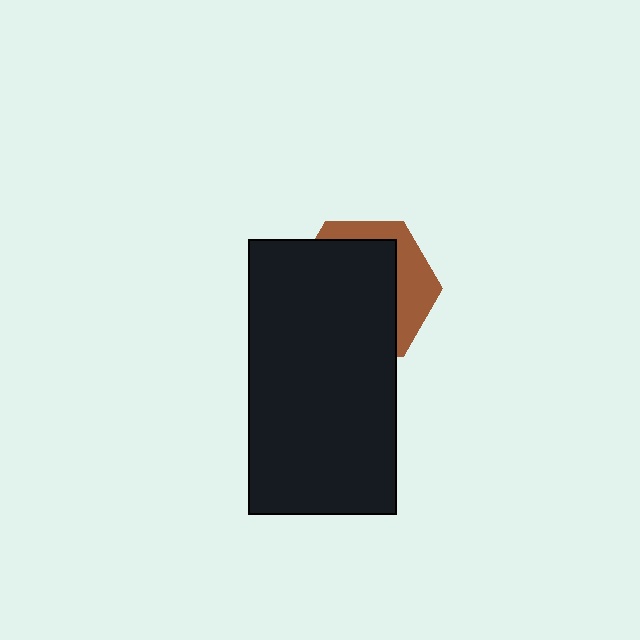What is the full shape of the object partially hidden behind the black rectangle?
The partially hidden object is a brown hexagon.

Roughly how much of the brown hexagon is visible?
A small part of it is visible (roughly 31%).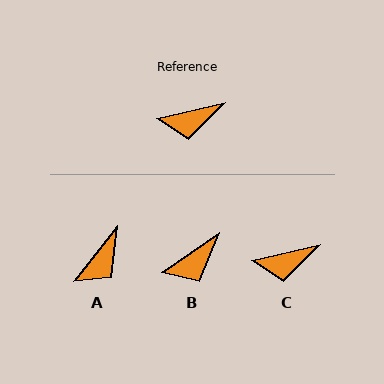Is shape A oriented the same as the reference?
No, it is off by about 39 degrees.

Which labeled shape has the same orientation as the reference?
C.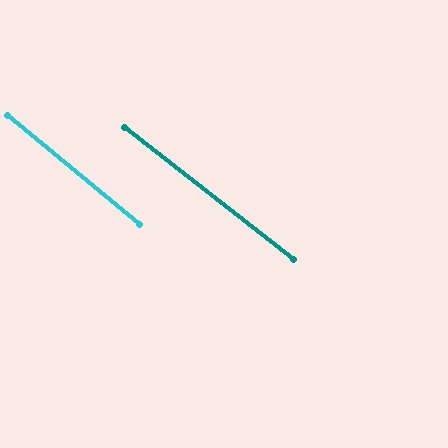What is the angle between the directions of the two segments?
Approximately 2 degrees.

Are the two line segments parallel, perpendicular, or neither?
Parallel — their directions differ by only 1.7°.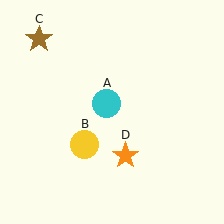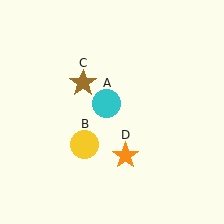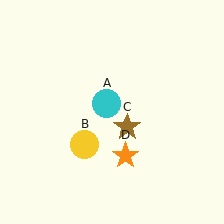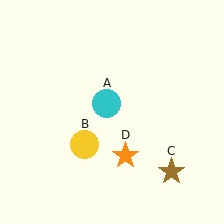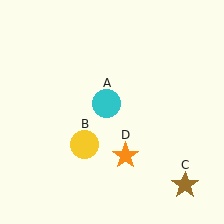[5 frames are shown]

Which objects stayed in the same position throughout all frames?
Cyan circle (object A) and yellow circle (object B) and orange star (object D) remained stationary.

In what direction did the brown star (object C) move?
The brown star (object C) moved down and to the right.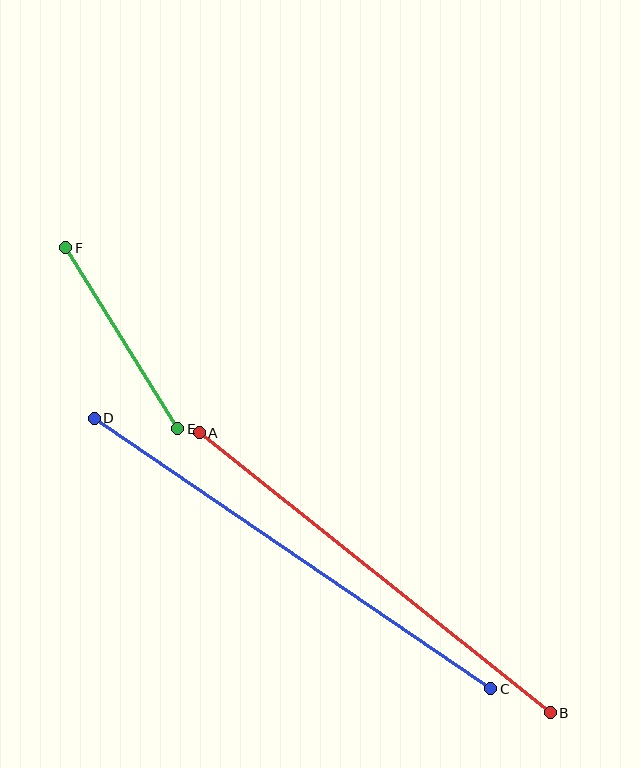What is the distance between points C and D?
The distance is approximately 480 pixels.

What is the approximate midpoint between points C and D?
The midpoint is at approximately (292, 554) pixels.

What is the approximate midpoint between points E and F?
The midpoint is at approximately (122, 338) pixels.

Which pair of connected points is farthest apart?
Points C and D are farthest apart.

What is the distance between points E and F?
The distance is approximately 213 pixels.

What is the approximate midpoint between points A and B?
The midpoint is at approximately (375, 573) pixels.